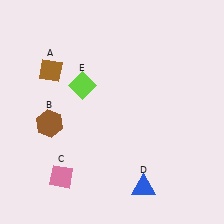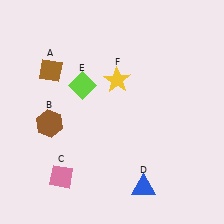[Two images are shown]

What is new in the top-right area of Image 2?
A yellow star (F) was added in the top-right area of Image 2.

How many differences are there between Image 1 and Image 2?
There is 1 difference between the two images.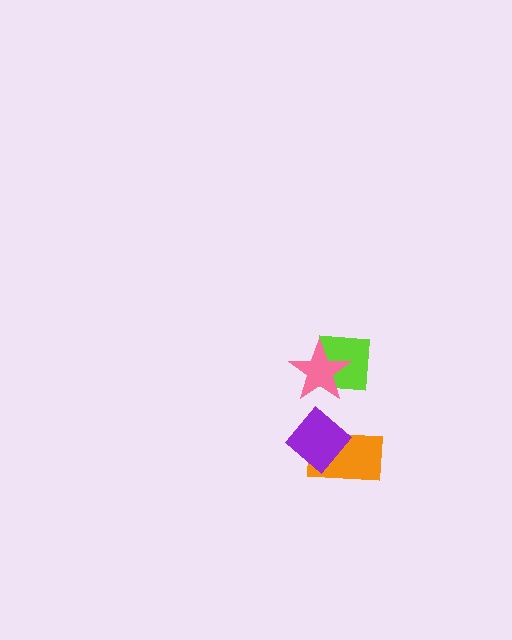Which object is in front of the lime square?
The pink star is in front of the lime square.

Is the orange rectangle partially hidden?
Yes, it is partially covered by another shape.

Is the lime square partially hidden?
Yes, it is partially covered by another shape.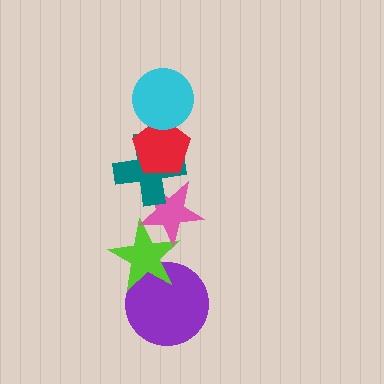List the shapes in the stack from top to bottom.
From top to bottom: the cyan circle, the red pentagon, the teal cross, the pink star, the lime star, the purple circle.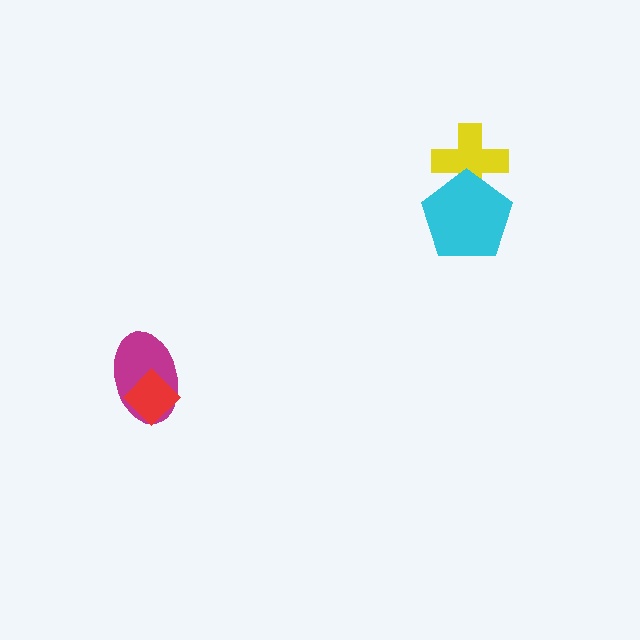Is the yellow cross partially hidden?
Yes, it is partially covered by another shape.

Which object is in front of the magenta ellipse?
The red diamond is in front of the magenta ellipse.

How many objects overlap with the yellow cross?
1 object overlaps with the yellow cross.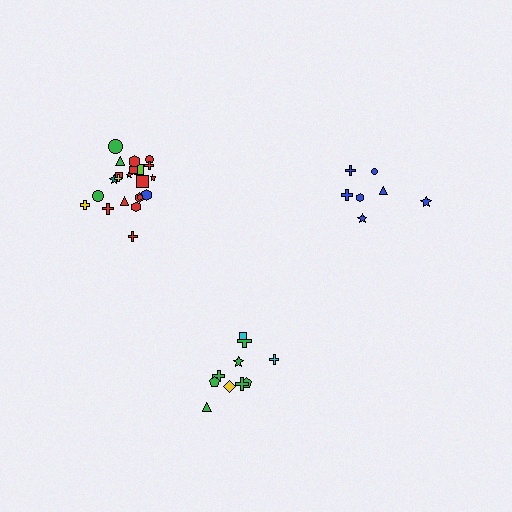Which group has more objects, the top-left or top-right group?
The top-left group.